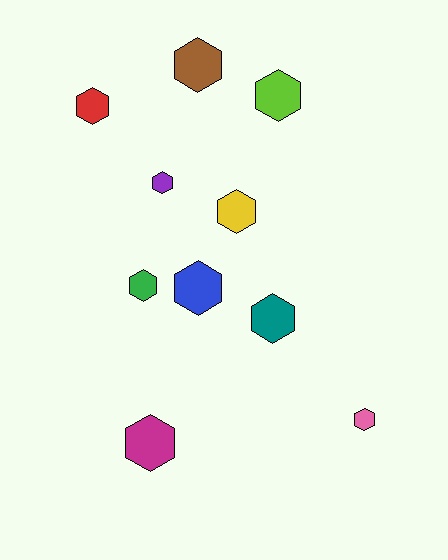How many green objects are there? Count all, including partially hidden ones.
There is 1 green object.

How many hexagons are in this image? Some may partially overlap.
There are 10 hexagons.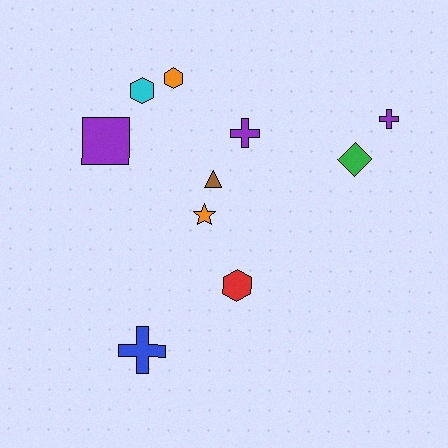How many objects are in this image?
There are 10 objects.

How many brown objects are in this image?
There is 1 brown object.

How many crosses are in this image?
There are 3 crosses.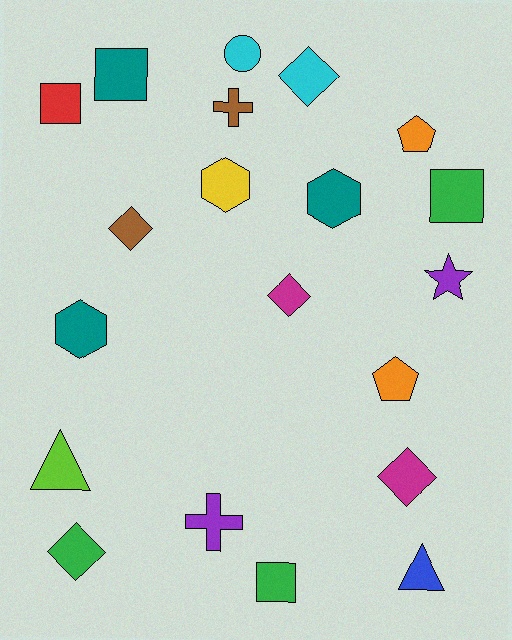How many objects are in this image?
There are 20 objects.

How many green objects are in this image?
There are 3 green objects.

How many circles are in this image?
There is 1 circle.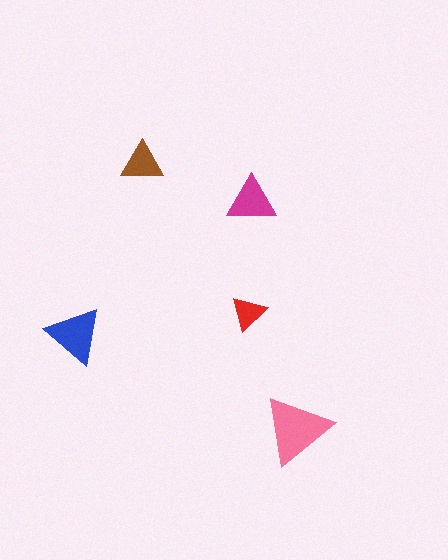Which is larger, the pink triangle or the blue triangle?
The pink one.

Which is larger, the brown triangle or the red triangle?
The brown one.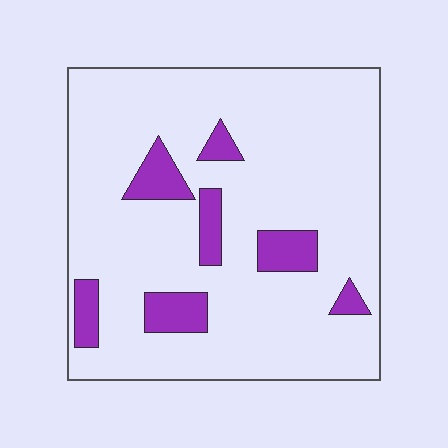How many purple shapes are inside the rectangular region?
7.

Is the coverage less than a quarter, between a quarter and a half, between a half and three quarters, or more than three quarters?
Less than a quarter.